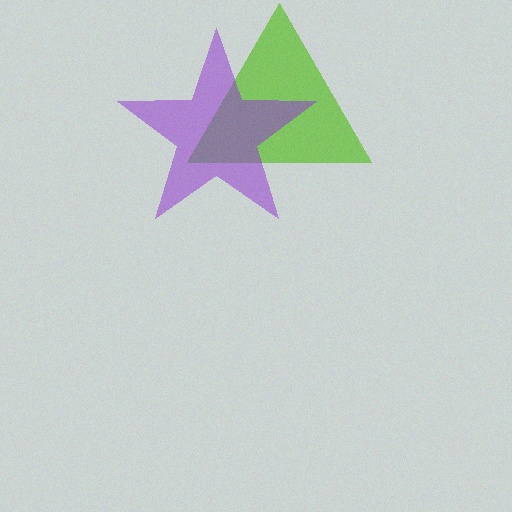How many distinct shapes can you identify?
There are 2 distinct shapes: a lime triangle, a purple star.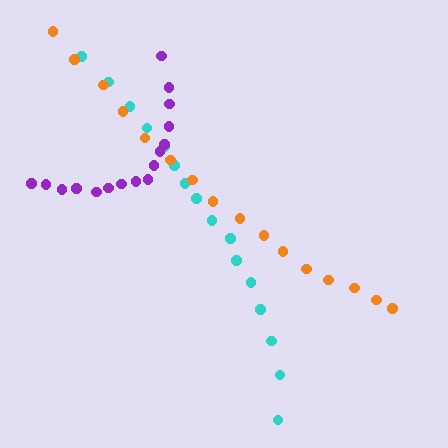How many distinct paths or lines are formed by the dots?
There are 3 distinct paths.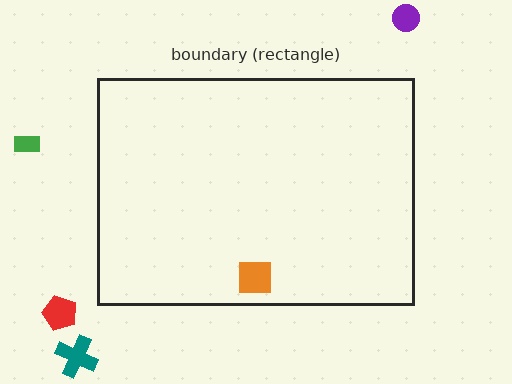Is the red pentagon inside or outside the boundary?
Outside.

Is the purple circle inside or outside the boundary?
Outside.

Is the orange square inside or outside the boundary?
Inside.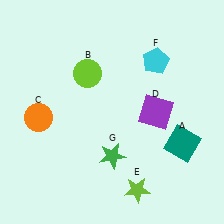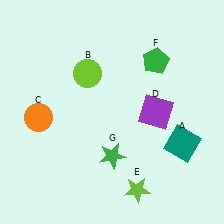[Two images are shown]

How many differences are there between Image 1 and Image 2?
There is 1 difference between the two images.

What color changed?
The pentagon (F) changed from cyan in Image 1 to green in Image 2.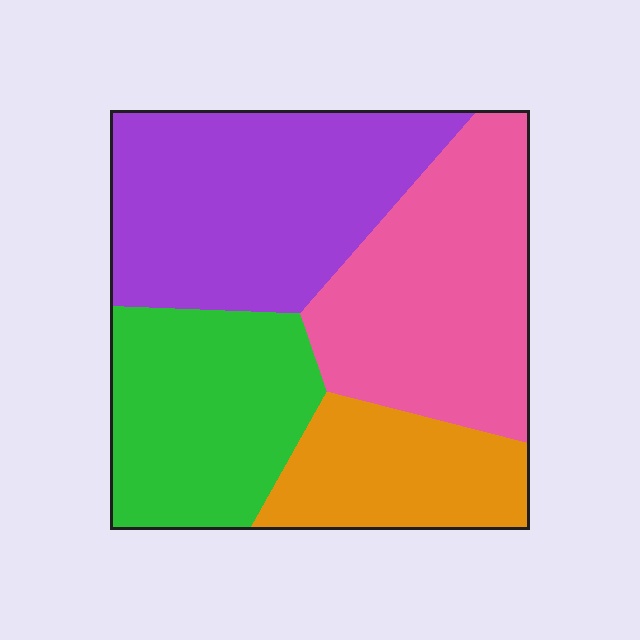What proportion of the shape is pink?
Pink takes up between a quarter and a half of the shape.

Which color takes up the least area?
Orange, at roughly 15%.